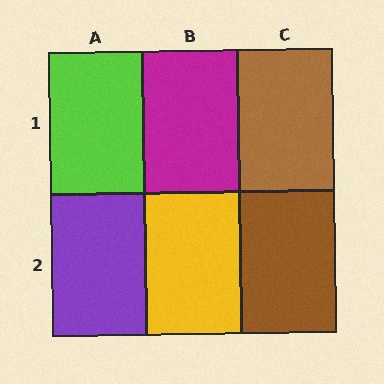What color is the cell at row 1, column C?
Brown.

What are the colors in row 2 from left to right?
Purple, yellow, brown.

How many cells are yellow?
1 cell is yellow.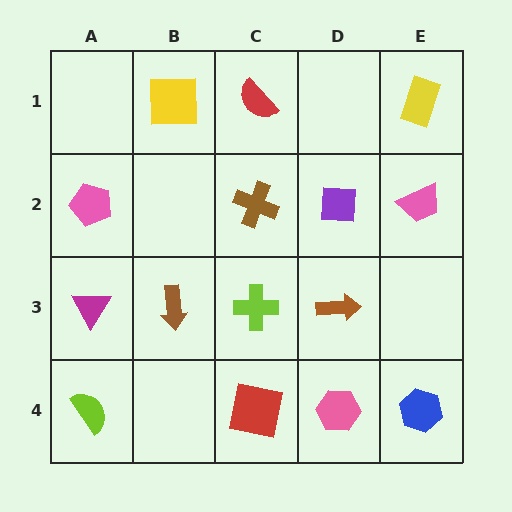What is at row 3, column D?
A brown arrow.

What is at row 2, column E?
A pink trapezoid.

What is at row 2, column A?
A pink pentagon.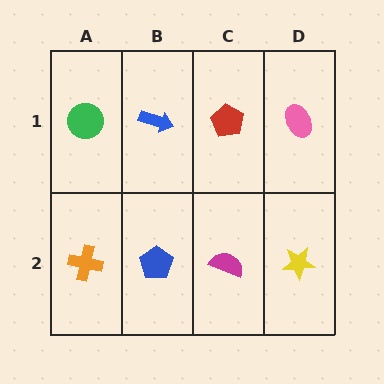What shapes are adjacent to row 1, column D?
A yellow star (row 2, column D), a red pentagon (row 1, column C).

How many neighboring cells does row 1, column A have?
2.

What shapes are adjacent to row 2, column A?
A green circle (row 1, column A), a blue pentagon (row 2, column B).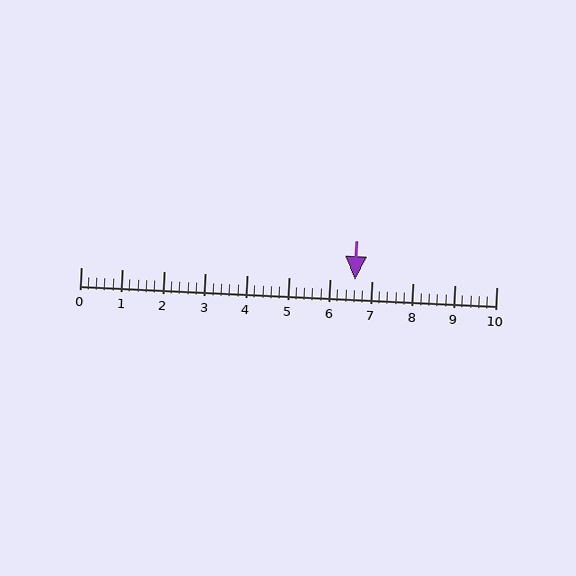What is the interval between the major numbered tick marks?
The major tick marks are spaced 1 units apart.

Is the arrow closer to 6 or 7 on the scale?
The arrow is closer to 7.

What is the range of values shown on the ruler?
The ruler shows values from 0 to 10.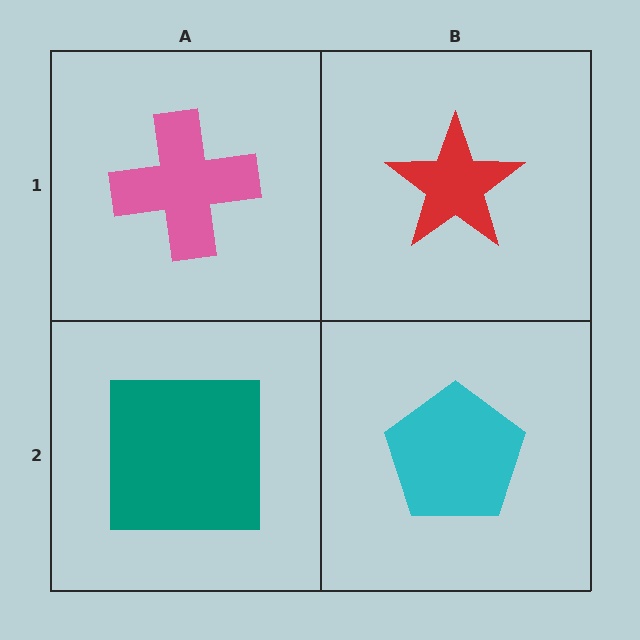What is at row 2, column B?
A cyan pentagon.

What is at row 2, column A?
A teal square.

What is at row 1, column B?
A red star.